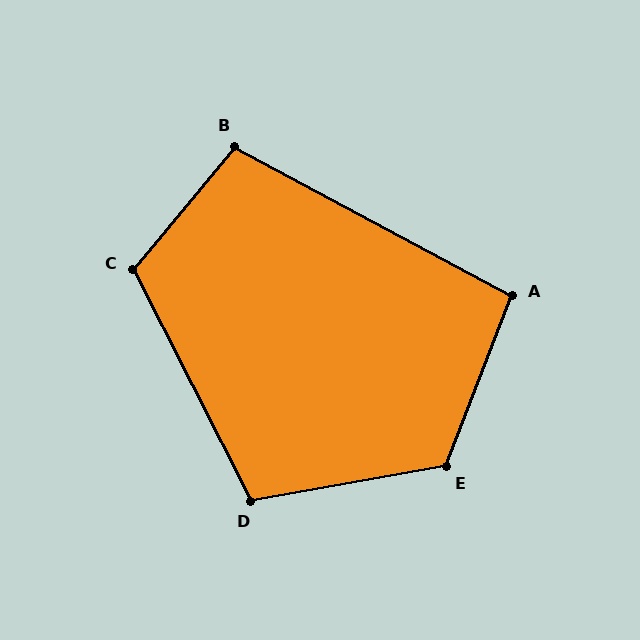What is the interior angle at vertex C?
Approximately 114 degrees (obtuse).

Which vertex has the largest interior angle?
E, at approximately 121 degrees.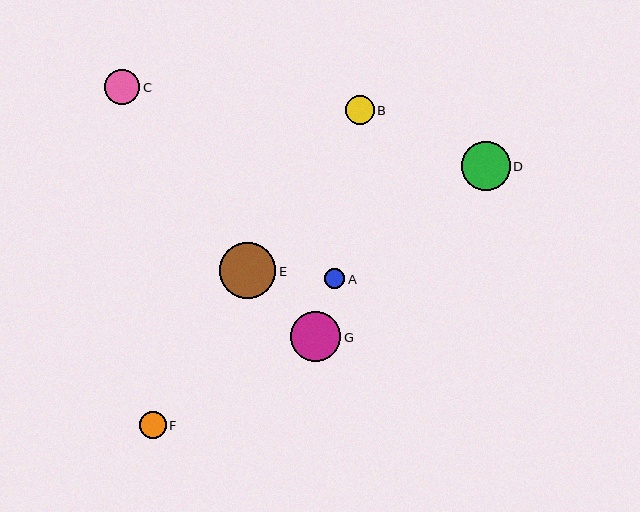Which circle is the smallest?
Circle A is the smallest with a size of approximately 20 pixels.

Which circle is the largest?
Circle E is the largest with a size of approximately 56 pixels.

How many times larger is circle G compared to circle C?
Circle G is approximately 1.4 times the size of circle C.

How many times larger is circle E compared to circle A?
Circle E is approximately 2.8 times the size of circle A.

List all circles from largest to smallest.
From largest to smallest: E, G, D, C, B, F, A.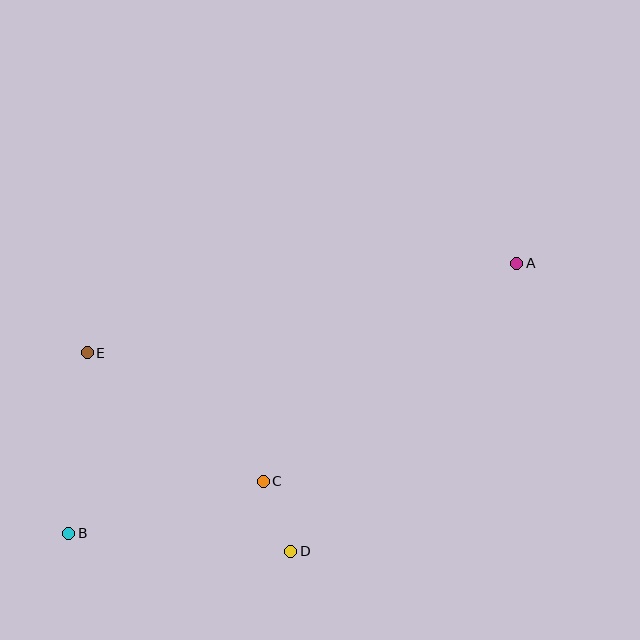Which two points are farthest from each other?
Points A and B are farthest from each other.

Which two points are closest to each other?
Points C and D are closest to each other.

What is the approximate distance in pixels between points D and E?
The distance between D and E is approximately 284 pixels.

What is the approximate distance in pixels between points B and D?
The distance between B and D is approximately 222 pixels.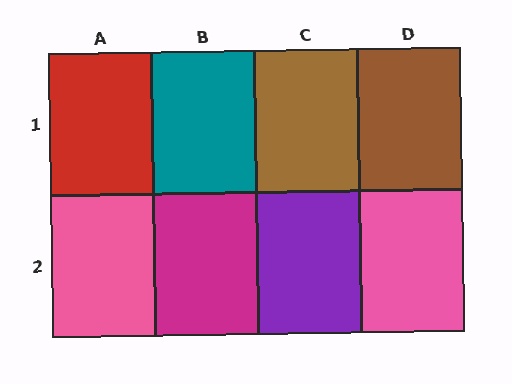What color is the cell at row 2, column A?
Pink.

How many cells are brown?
2 cells are brown.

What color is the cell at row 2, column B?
Magenta.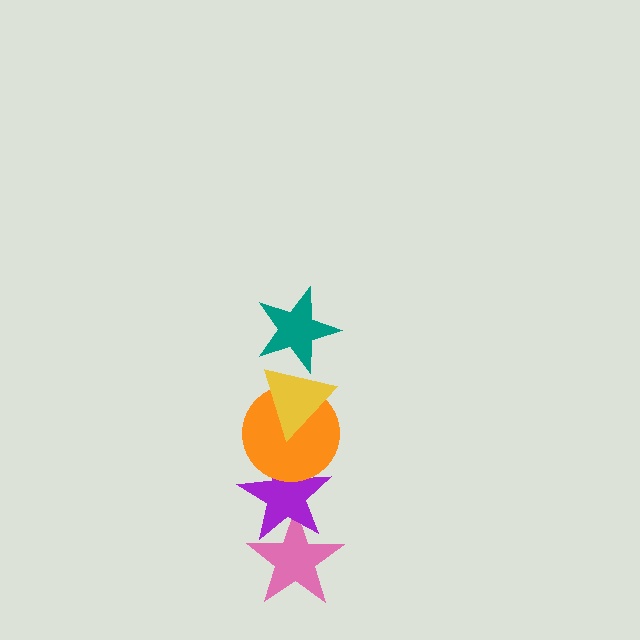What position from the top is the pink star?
The pink star is 5th from the top.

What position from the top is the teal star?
The teal star is 1st from the top.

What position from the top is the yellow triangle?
The yellow triangle is 2nd from the top.